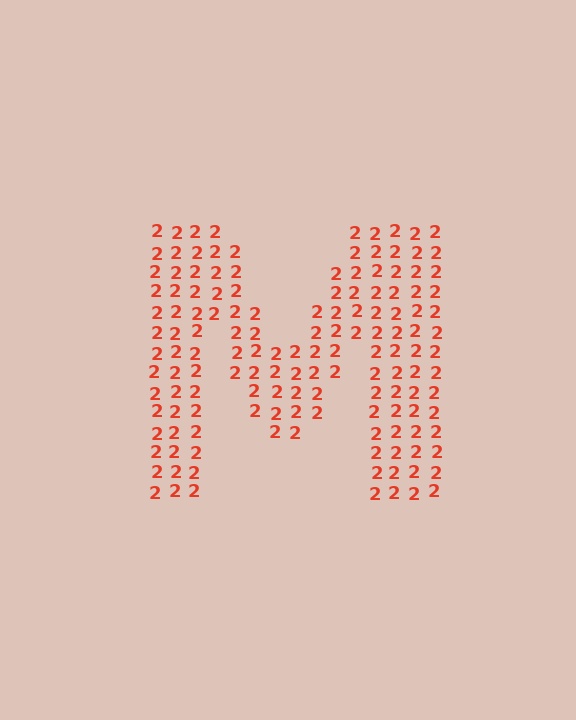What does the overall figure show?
The overall figure shows the letter M.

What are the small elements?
The small elements are digit 2's.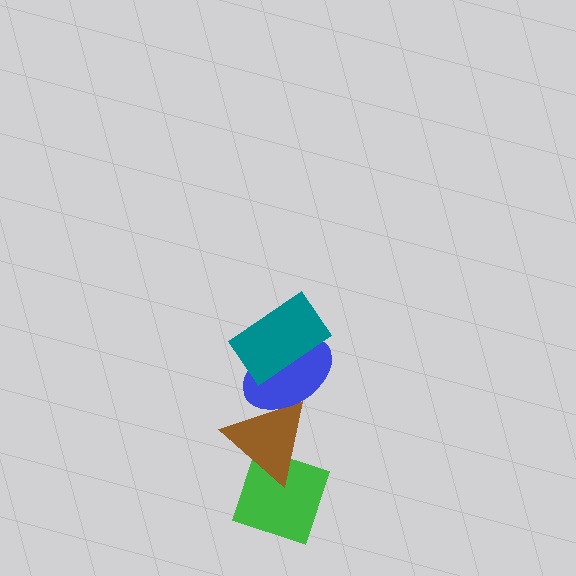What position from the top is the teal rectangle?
The teal rectangle is 1st from the top.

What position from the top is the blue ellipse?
The blue ellipse is 2nd from the top.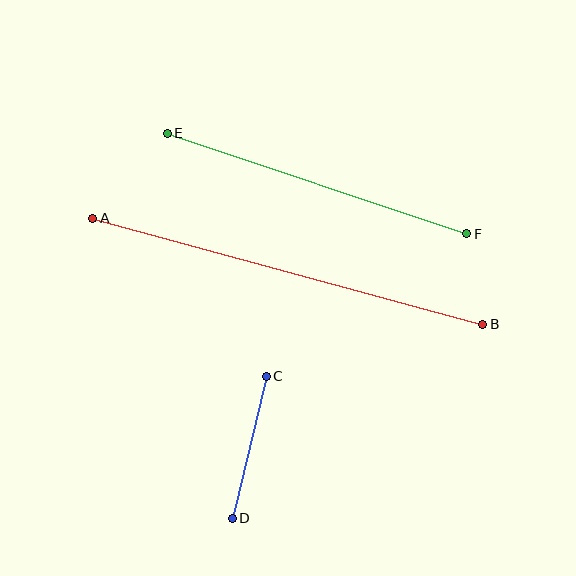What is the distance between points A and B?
The distance is approximately 404 pixels.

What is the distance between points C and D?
The distance is approximately 146 pixels.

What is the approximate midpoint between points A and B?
The midpoint is at approximately (288, 271) pixels.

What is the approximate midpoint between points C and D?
The midpoint is at approximately (249, 447) pixels.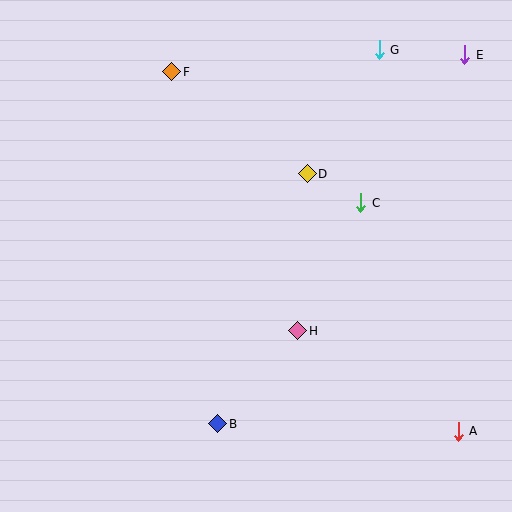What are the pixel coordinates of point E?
Point E is at (465, 55).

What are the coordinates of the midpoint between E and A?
The midpoint between E and A is at (462, 243).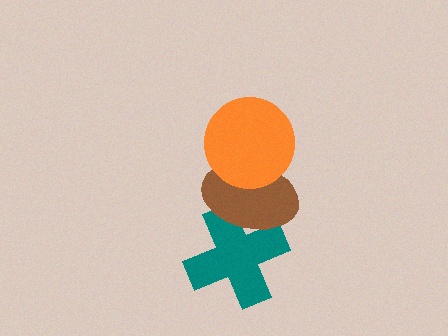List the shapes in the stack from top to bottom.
From top to bottom: the orange circle, the brown ellipse, the teal cross.